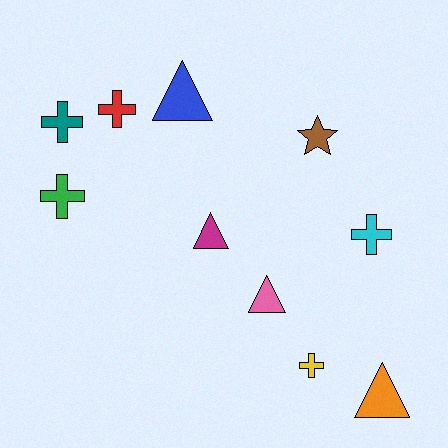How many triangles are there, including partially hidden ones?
There are 4 triangles.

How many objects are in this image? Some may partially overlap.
There are 10 objects.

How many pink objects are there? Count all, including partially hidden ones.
There is 1 pink object.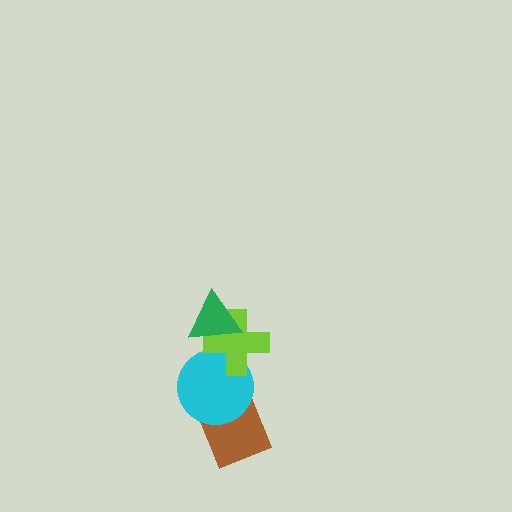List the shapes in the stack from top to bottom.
From top to bottom: the green triangle, the lime cross, the cyan circle, the brown diamond.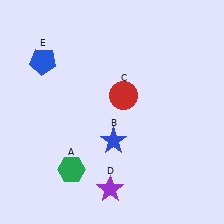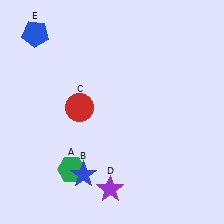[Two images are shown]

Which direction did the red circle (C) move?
The red circle (C) moved left.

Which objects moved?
The objects that moved are: the blue star (B), the red circle (C), the blue pentagon (E).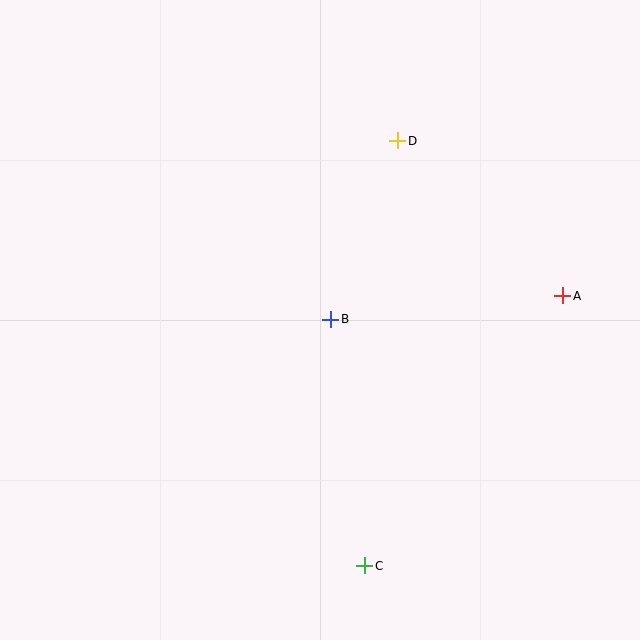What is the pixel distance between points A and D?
The distance between A and D is 226 pixels.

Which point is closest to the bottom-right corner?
Point C is closest to the bottom-right corner.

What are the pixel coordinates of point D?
Point D is at (398, 141).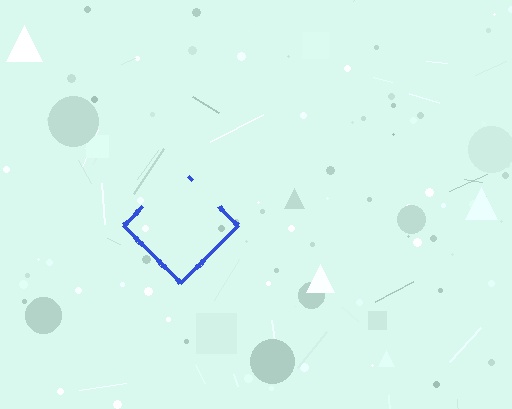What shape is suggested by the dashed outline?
The dashed outline suggests a diamond.